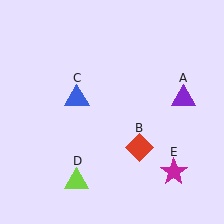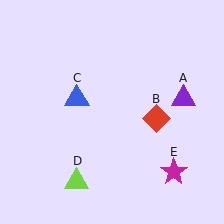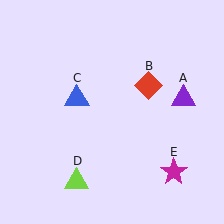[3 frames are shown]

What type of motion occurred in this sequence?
The red diamond (object B) rotated counterclockwise around the center of the scene.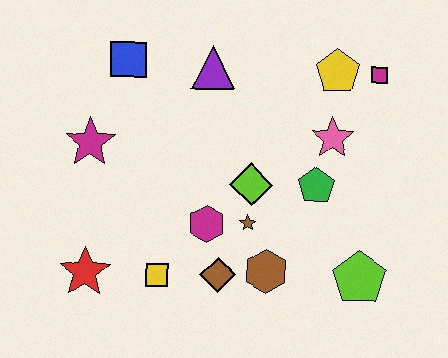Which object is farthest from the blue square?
The lime pentagon is farthest from the blue square.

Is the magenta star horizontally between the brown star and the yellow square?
No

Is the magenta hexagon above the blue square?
No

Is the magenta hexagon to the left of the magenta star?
No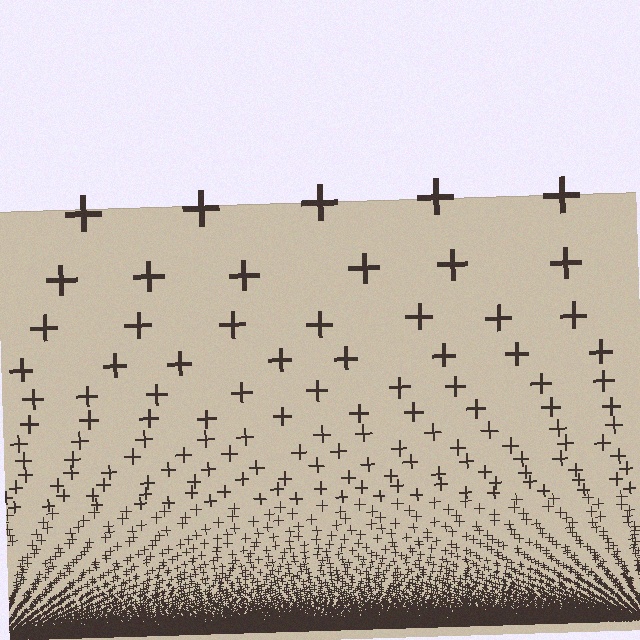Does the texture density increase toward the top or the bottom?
Density increases toward the bottom.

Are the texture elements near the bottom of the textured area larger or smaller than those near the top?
Smaller. The gradient is inverted — elements near the bottom are smaller and denser.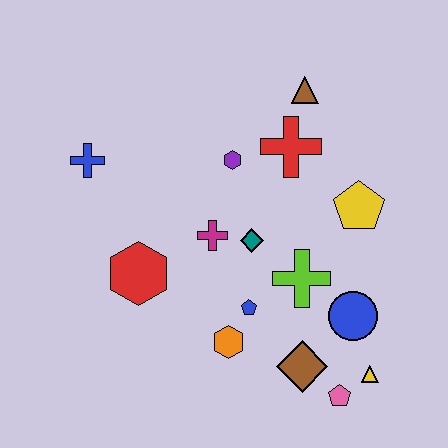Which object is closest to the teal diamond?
The magenta cross is closest to the teal diamond.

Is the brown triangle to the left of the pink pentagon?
Yes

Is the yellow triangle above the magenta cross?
No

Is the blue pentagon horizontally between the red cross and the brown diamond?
No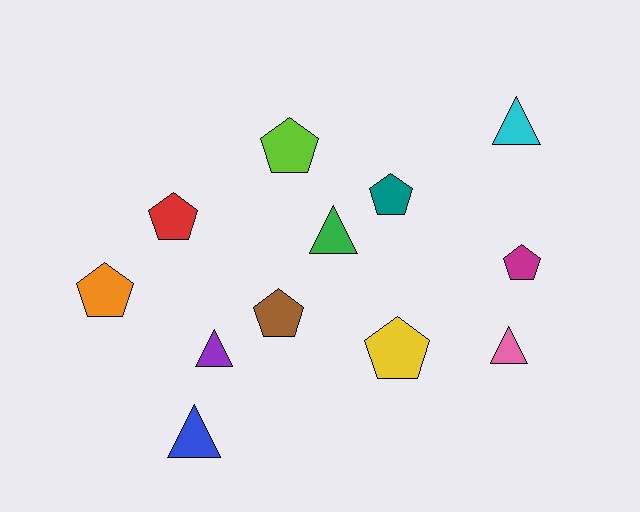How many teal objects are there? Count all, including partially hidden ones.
There is 1 teal object.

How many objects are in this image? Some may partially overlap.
There are 12 objects.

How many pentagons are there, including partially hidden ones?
There are 7 pentagons.